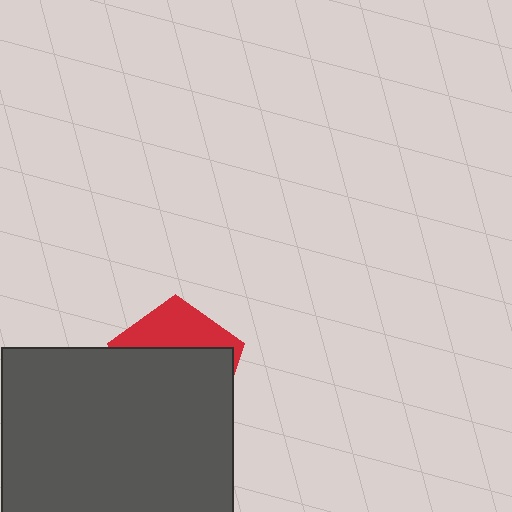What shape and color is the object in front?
The object in front is a dark gray rectangle.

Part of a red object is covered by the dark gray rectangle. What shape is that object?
It is a pentagon.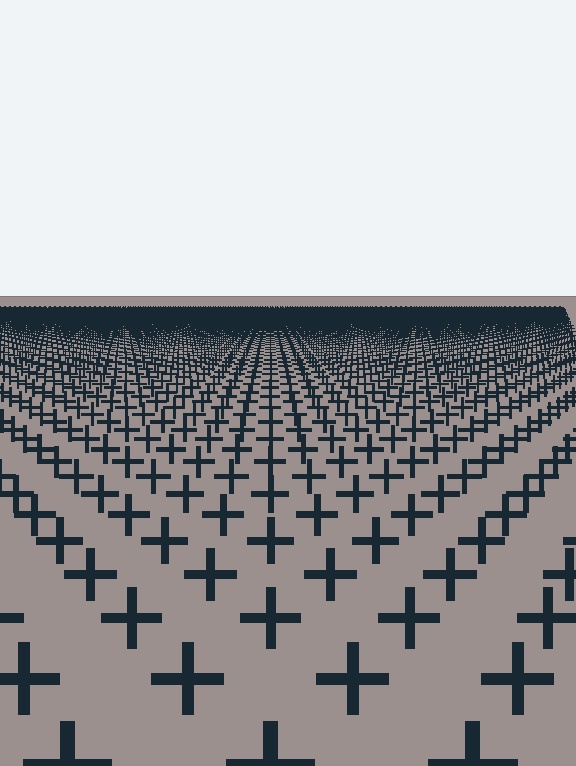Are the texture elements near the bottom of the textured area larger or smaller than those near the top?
Larger. Near the bottom, elements are closer to the viewer and appear at a bigger on-screen size.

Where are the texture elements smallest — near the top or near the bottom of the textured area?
Near the top.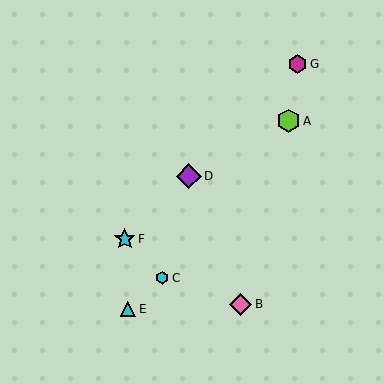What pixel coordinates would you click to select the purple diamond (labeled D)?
Click at (189, 176) to select the purple diamond D.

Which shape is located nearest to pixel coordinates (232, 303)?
The pink diamond (labeled B) at (241, 304) is nearest to that location.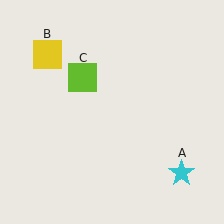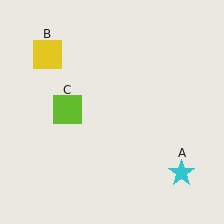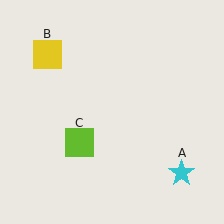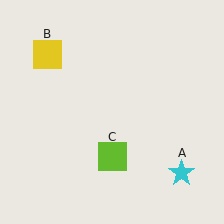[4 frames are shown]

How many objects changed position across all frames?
1 object changed position: lime square (object C).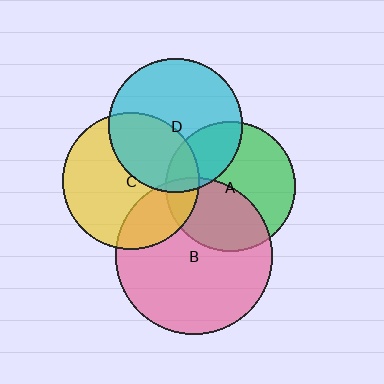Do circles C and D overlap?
Yes.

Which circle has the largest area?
Circle B (pink).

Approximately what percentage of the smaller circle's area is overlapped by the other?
Approximately 35%.